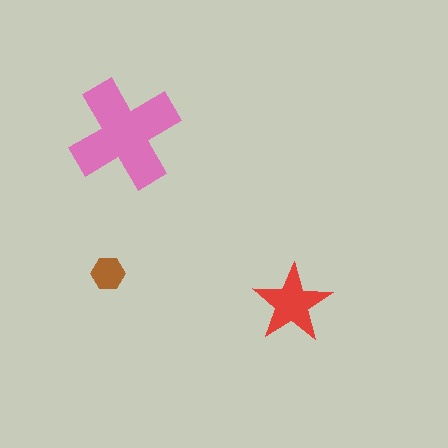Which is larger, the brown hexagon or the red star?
The red star.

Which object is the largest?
The pink cross.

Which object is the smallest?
The brown hexagon.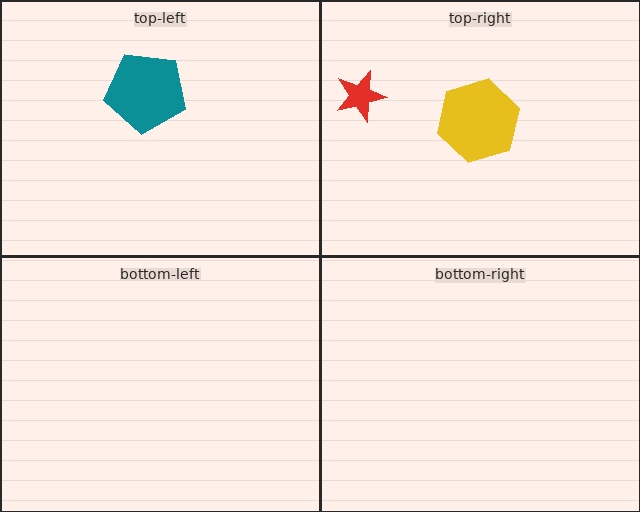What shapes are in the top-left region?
The teal pentagon.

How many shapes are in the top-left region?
1.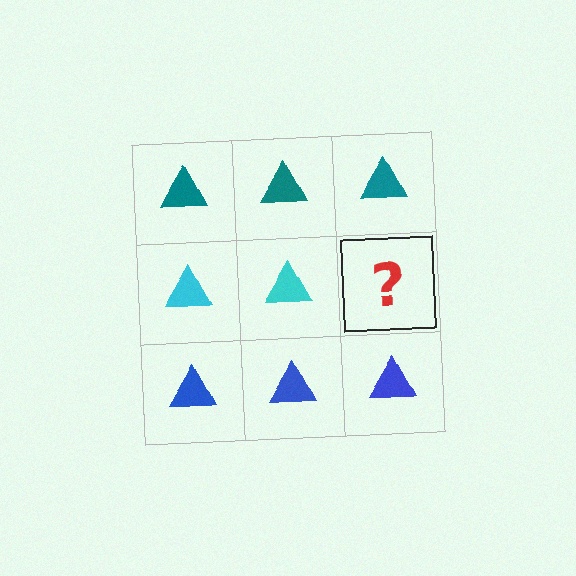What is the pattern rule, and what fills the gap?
The rule is that each row has a consistent color. The gap should be filled with a cyan triangle.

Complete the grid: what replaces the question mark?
The question mark should be replaced with a cyan triangle.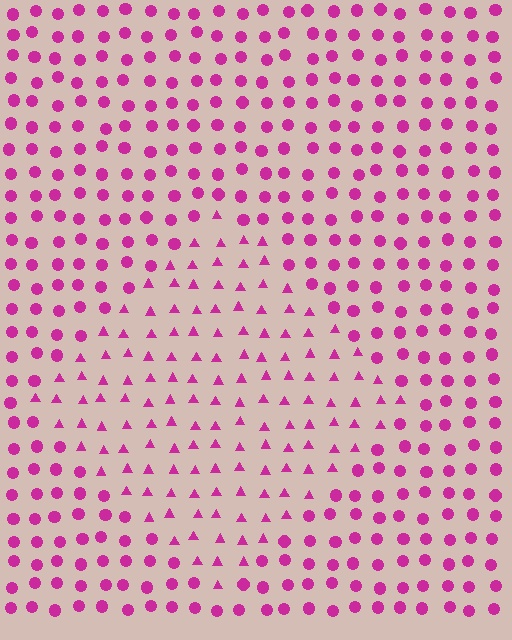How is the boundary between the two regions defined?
The boundary is defined by a change in element shape: triangles inside vs. circles outside. All elements share the same color and spacing.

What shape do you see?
I see a diamond.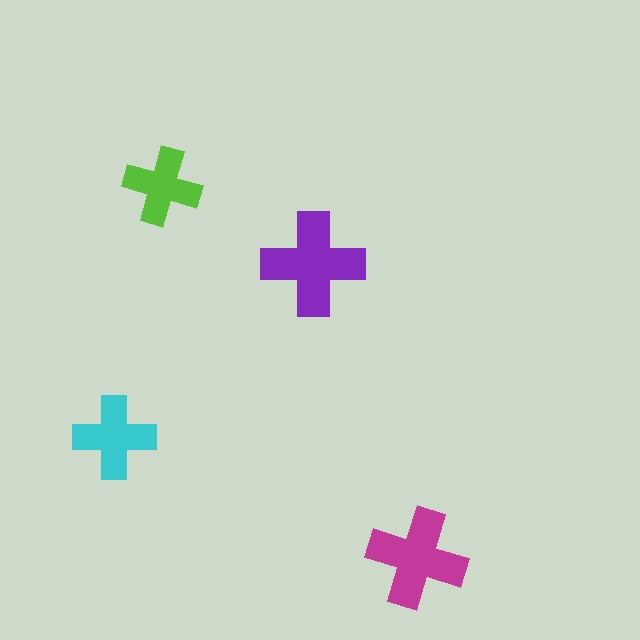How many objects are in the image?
There are 4 objects in the image.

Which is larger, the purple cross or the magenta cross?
The purple one.